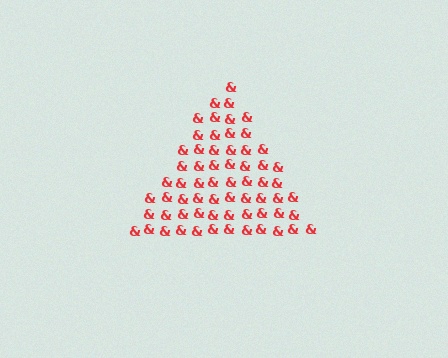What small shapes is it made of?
It is made of small ampersands.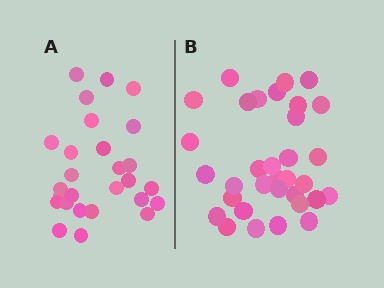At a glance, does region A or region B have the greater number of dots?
Region B (the right region) has more dots.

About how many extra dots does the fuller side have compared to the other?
Region B has about 6 more dots than region A.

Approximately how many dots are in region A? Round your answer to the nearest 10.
About 30 dots. (The exact count is 27, which rounds to 30.)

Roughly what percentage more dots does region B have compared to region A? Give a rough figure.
About 20% more.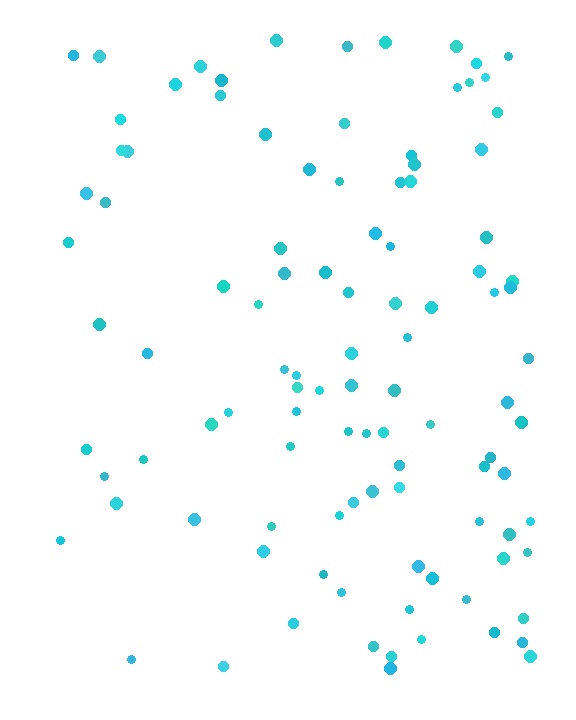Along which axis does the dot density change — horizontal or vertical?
Horizontal.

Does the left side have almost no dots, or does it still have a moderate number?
Still a moderate number, just noticeably fewer than the right.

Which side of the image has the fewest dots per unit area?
The left.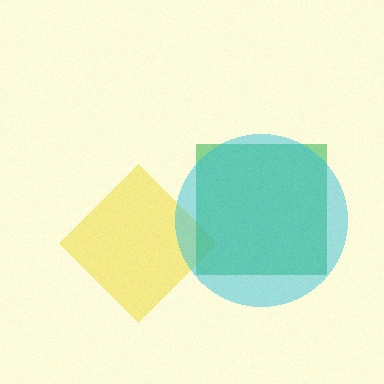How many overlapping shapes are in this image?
There are 3 overlapping shapes in the image.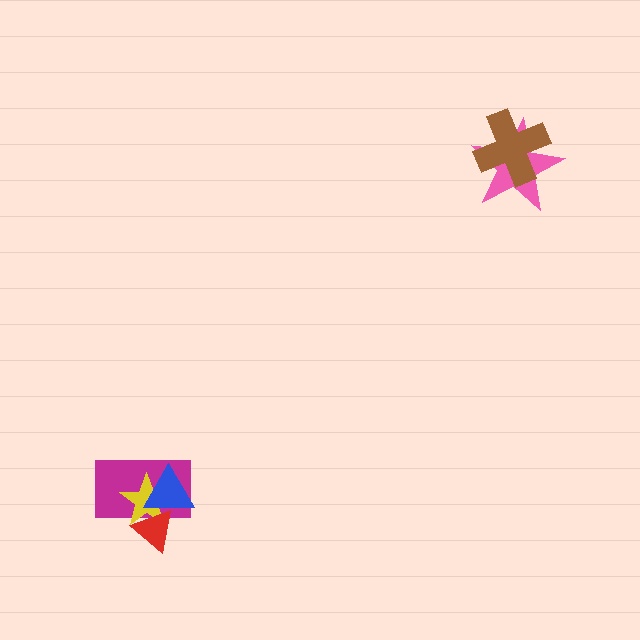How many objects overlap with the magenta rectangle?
3 objects overlap with the magenta rectangle.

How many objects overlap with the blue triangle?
3 objects overlap with the blue triangle.